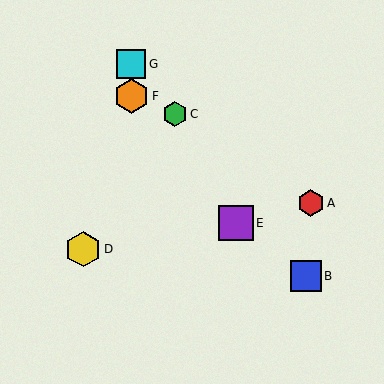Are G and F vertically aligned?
Yes, both are at x≈131.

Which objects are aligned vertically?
Objects F, G are aligned vertically.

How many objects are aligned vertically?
2 objects (F, G) are aligned vertically.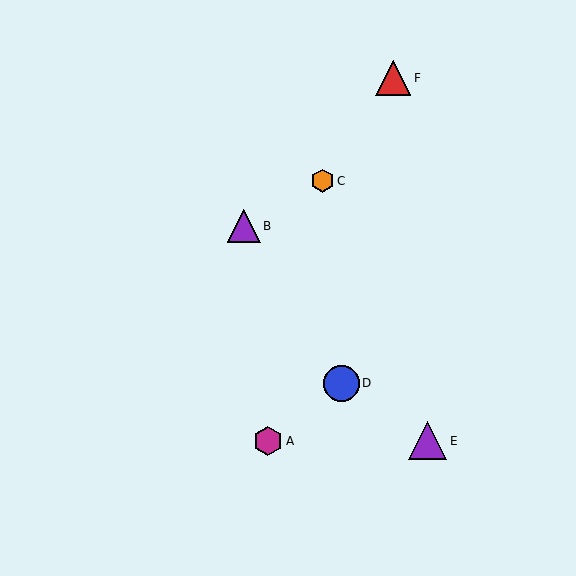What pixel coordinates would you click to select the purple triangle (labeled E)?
Click at (428, 441) to select the purple triangle E.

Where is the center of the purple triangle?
The center of the purple triangle is at (428, 441).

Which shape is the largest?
The purple triangle (labeled E) is the largest.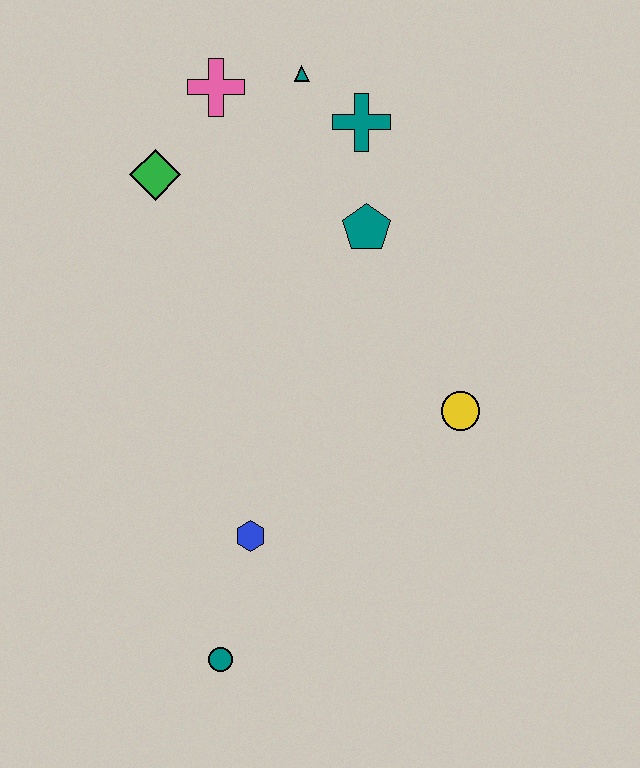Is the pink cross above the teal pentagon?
Yes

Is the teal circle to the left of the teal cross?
Yes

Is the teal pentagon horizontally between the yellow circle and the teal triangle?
Yes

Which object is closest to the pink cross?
The teal triangle is closest to the pink cross.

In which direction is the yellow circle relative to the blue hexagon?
The yellow circle is to the right of the blue hexagon.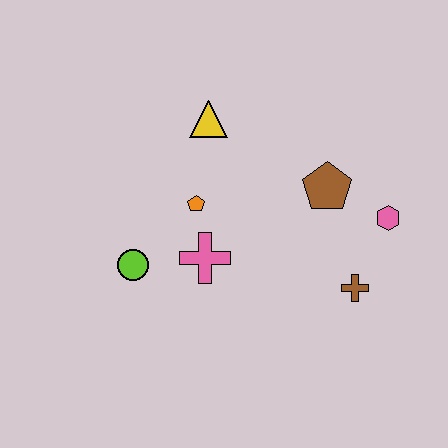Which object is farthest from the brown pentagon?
The lime circle is farthest from the brown pentagon.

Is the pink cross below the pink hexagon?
Yes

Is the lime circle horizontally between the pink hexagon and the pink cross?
No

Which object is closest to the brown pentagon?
The pink hexagon is closest to the brown pentagon.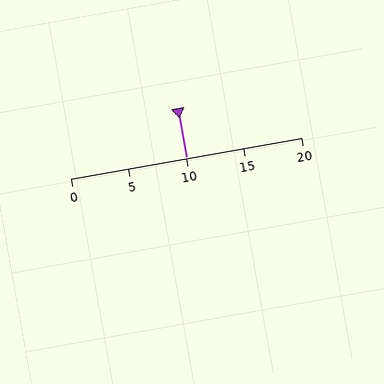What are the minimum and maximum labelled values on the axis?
The axis runs from 0 to 20.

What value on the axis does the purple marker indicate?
The marker indicates approximately 10.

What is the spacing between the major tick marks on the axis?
The major ticks are spaced 5 apart.